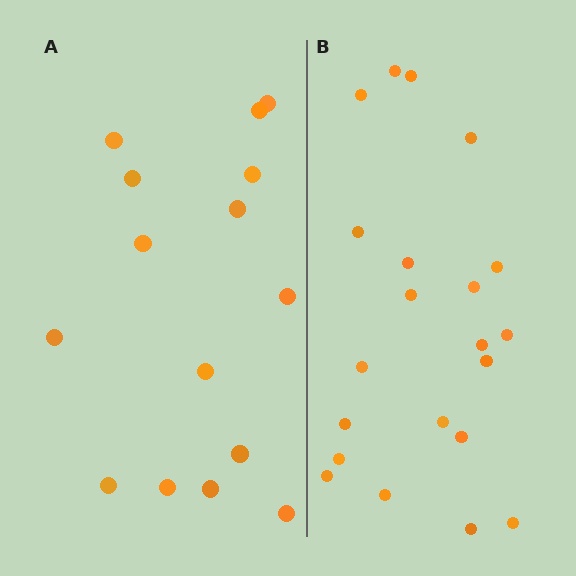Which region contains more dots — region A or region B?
Region B (the right region) has more dots.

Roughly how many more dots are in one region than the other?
Region B has about 6 more dots than region A.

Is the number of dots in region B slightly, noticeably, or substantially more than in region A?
Region B has noticeably more, but not dramatically so. The ratio is roughly 1.4 to 1.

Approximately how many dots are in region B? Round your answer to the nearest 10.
About 20 dots. (The exact count is 21, which rounds to 20.)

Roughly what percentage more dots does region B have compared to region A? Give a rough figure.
About 40% more.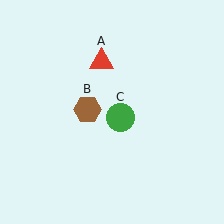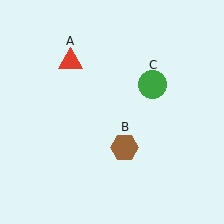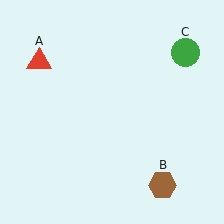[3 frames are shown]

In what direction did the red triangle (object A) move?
The red triangle (object A) moved left.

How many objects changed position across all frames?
3 objects changed position: red triangle (object A), brown hexagon (object B), green circle (object C).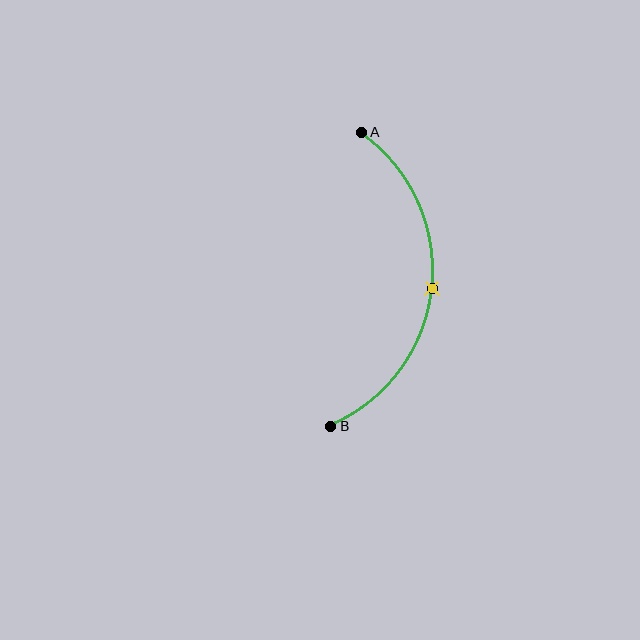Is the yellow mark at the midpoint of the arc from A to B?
Yes. The yellow mark lies on the arc at equal arc-length from both A and B — it is the arc midpoint.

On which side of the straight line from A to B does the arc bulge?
The arc bulges to the right of the straight line connecting A and B.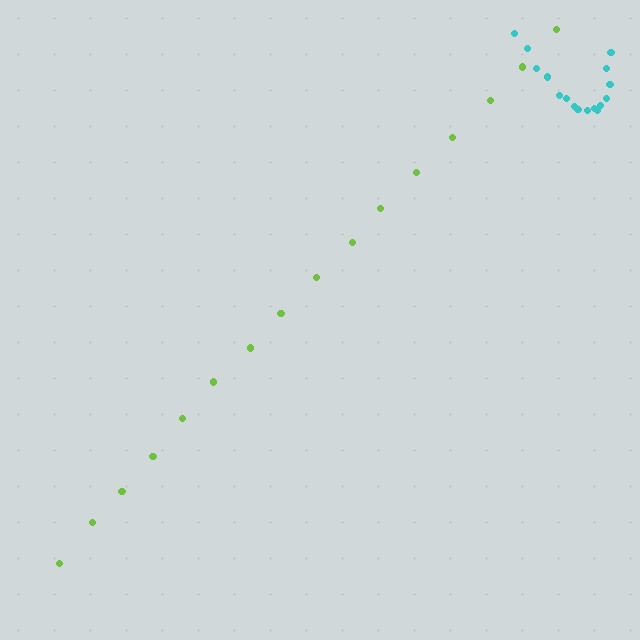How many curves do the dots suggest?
There are 2 distinct paths.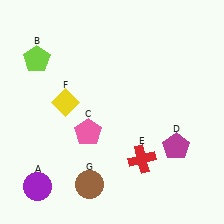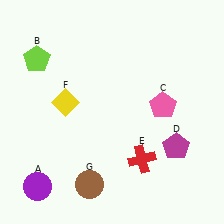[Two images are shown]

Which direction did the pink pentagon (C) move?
The pink pentagon (C) moved right.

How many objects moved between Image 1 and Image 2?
1 object moved between the two images.